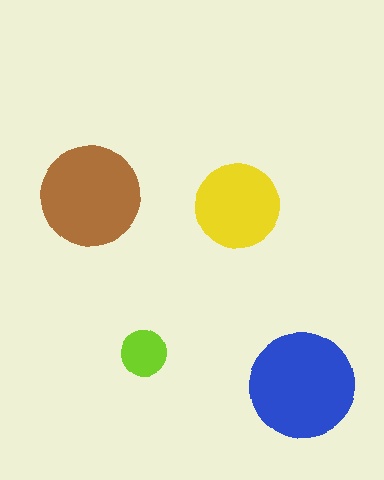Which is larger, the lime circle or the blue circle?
The blue one.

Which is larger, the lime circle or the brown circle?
The brown one.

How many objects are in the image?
There are 4 objects in the image.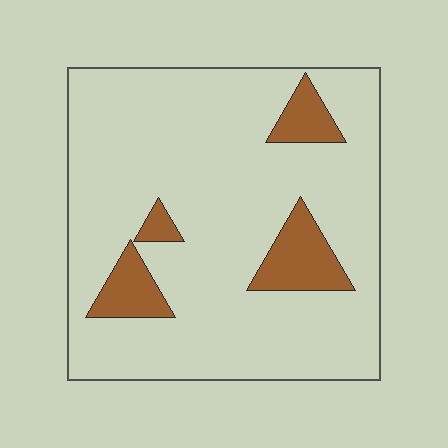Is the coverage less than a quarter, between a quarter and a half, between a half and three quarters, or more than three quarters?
Less than a quarter.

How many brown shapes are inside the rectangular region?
4.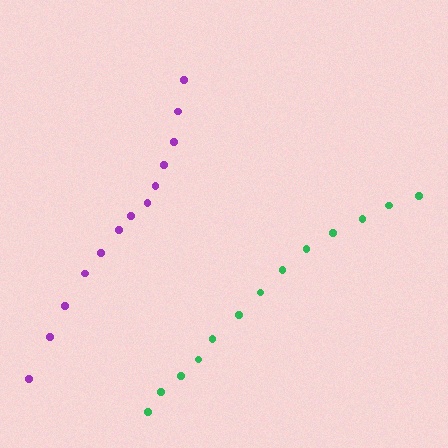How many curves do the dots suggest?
There are 2 distinct paths.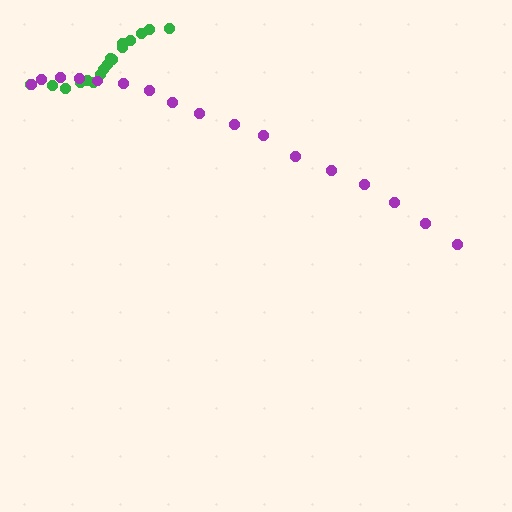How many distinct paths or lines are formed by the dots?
There are 2 distinct paths.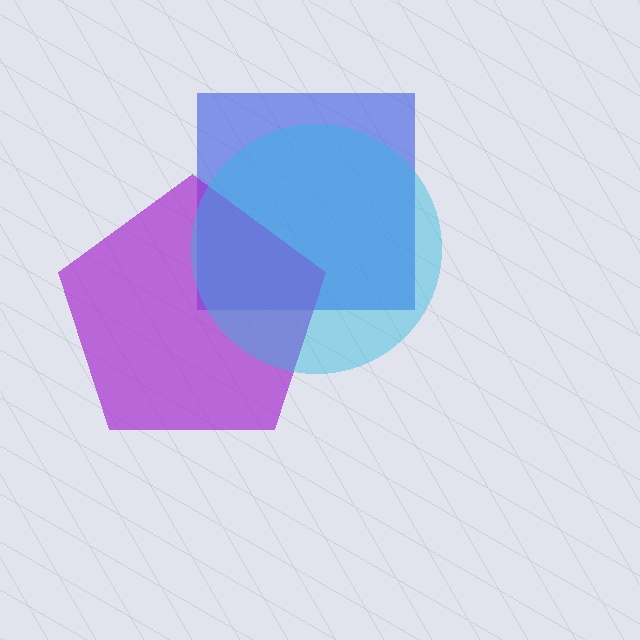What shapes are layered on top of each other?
The layered shapes are: a blue square, a purple pentagon, a cyan circle.